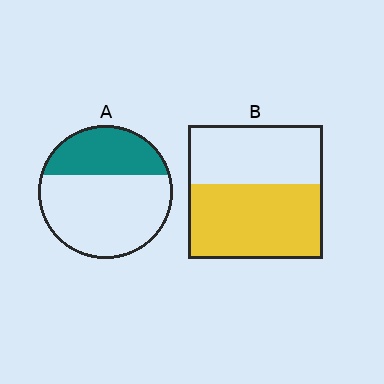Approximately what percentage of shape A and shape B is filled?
A is approximately 35% and B is approximately 55%.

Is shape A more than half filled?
No.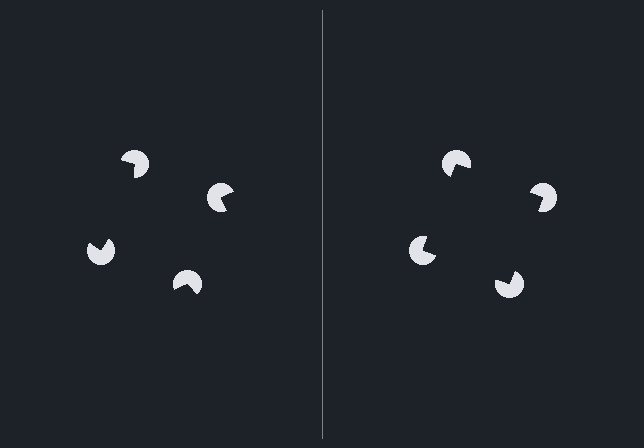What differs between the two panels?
The pac-man discs are positioned identically on both sides; only the wedge orientations differ. On the right they align to a square; on the left they are misaligned.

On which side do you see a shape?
An illusory square appears on the right side. On the left side the wedge cuts are rotated, so no coherent shape forms.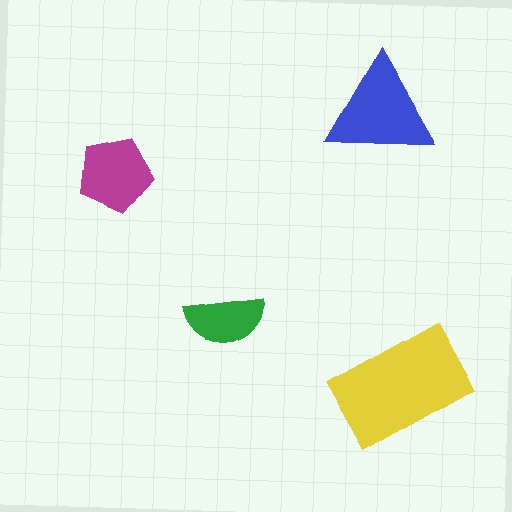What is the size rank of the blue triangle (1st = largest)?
2nd.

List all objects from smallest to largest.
The green semicircle, the magenta pentagon, the blue triangle, the yellow rectangle.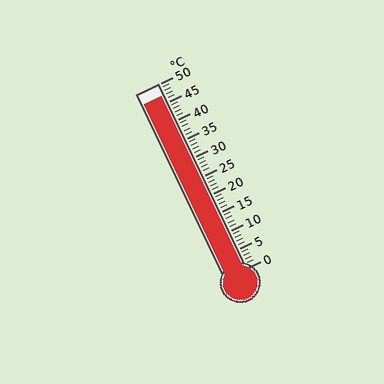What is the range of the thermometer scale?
The thermometer scale ranges from 0°C to 50°C.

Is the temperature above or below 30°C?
The temperature is above 30°C.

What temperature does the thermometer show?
The thermometer shows approximately 47°C.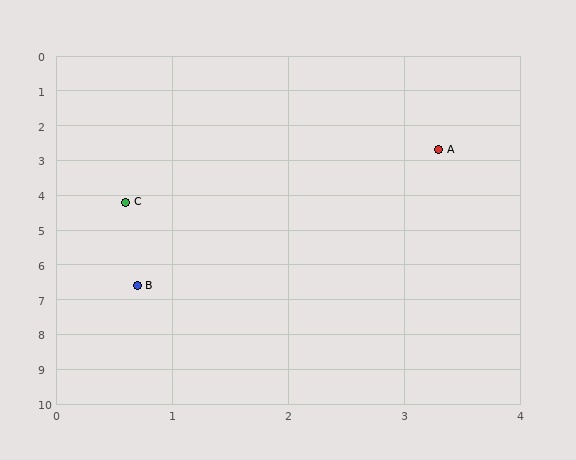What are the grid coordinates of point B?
Point B is at approximately (0.7, 6.6).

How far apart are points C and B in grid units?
Points C and B are about 2.4 grid units apart.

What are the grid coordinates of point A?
Point A is at approximately (3.3, 2.7).